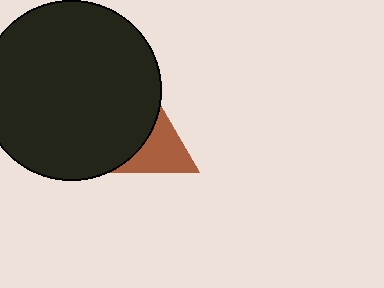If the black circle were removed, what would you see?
You would see the complete brown triangle.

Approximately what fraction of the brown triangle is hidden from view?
Roughly 69% of the brown triangle is hidden behind the black circle.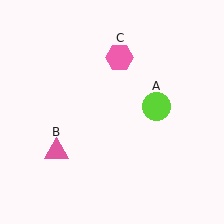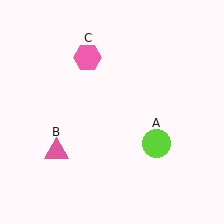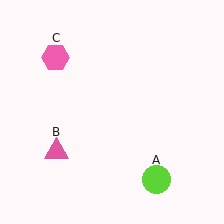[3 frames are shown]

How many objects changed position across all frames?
2 objects changed position: lime circle (object A), pink hexagon (object C).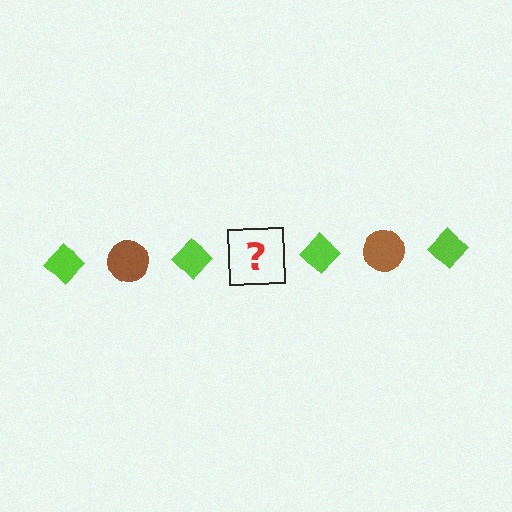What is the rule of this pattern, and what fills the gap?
The rule is that the pattern alternates between lime diamond and brown circle. The gap should be filled with a brown circle.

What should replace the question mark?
The question mark should be replaced with a brown circle.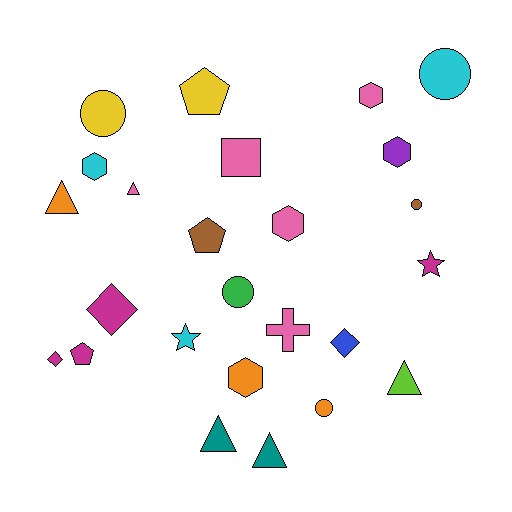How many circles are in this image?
There are 5 circles.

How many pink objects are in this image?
There are 5 pink objects.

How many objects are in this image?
There are 25 objects.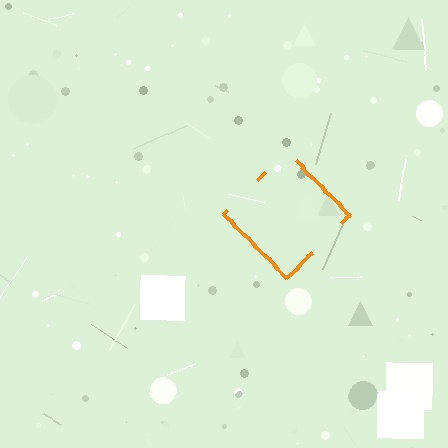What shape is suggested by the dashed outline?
The dashed outline suggests a diamond.